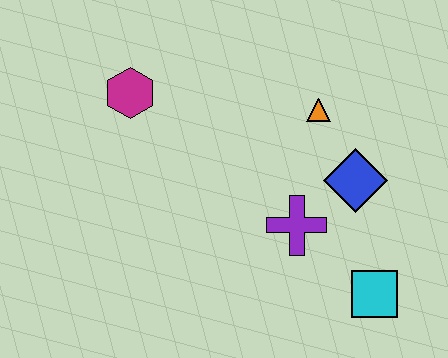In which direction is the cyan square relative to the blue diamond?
The cyan square is below the blue diamond.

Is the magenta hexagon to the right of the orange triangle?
No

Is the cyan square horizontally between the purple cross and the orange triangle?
No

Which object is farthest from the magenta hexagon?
The cyan square is farthest from the magenta hexagon.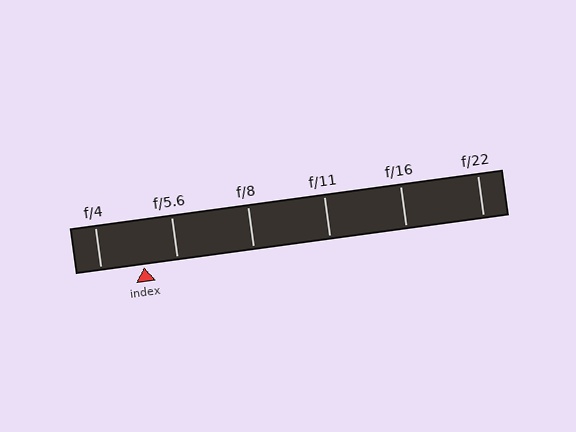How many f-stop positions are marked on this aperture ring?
There are 6 f-stop positions marked.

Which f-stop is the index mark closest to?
The index mark is closest to f/5.6.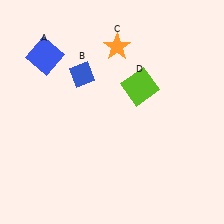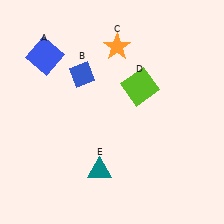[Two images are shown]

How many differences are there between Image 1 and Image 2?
There is 1 difference between the two images.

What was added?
A teal triangle (E) was added in Image 2.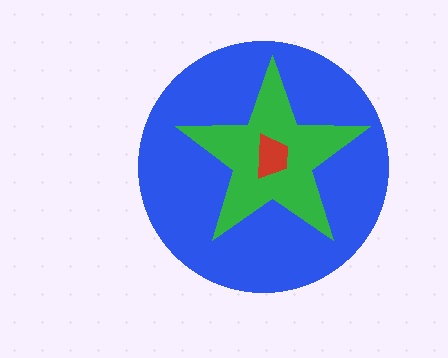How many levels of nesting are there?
3.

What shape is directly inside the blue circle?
The green star.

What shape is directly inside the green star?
The red trapezoid.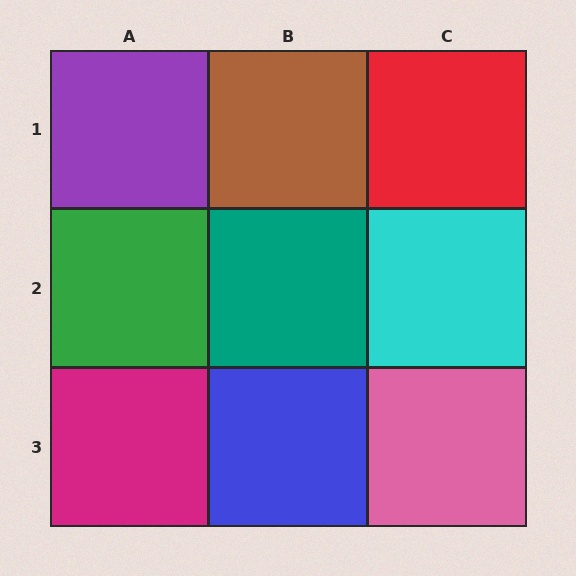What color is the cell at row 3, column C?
Pink.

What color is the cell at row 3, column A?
Magenta.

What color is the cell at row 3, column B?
Blue.